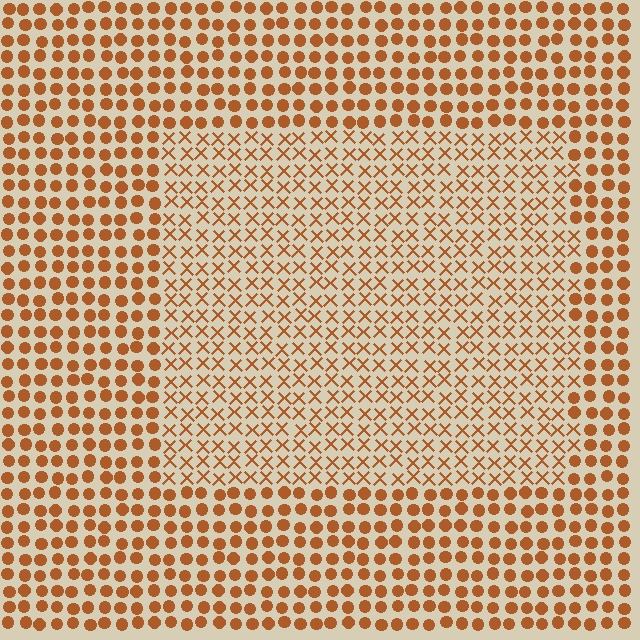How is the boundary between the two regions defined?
The boundary is defined by a change in element shape: X marks inside vs. circles outside. All elements share the same color and spacing.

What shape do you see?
I see a rectangle.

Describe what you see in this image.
The image is filled with small brown elements arranged in a uniform grid. A rectangle-shaped region contains X marks, while the surrounding area contains circles. The boundary is defined purely by the change in element shape.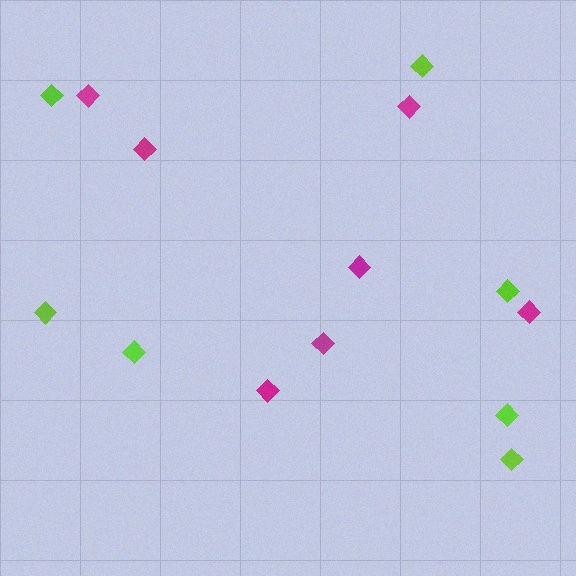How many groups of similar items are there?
There are 2 groups: one group of magenta diamonds (7) and one group of lime diamonds (7).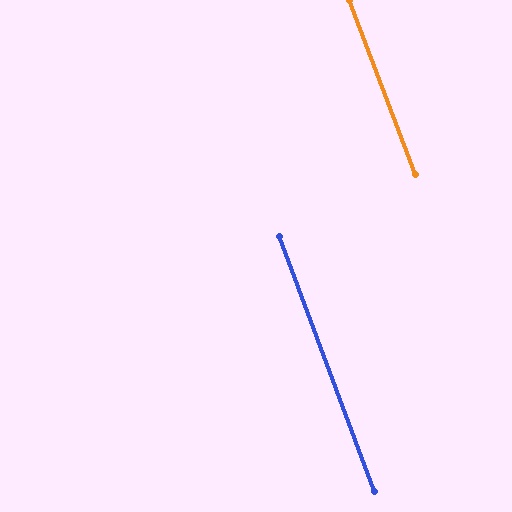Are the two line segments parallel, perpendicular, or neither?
Parallel — their directions differ by only 0.5°.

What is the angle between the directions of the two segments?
Approximately 1 degree.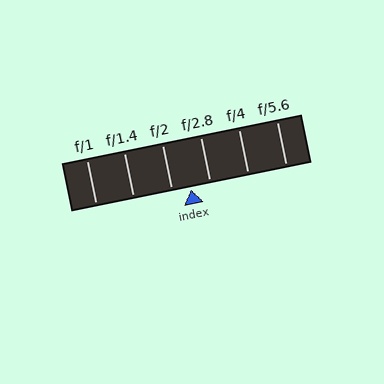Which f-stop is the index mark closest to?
The index mark is closest to f/2.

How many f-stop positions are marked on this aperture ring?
There are 6 f-stop positions marked.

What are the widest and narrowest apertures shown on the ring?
The widest aperture shown is f/1 and the narrowest is f/5.6.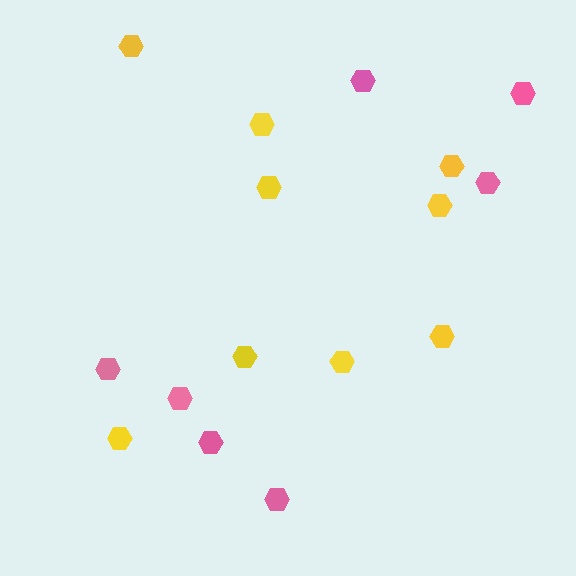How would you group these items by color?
There are 2 groups: one group of pink hexagons (7) and one group of yellow hexagons (9).